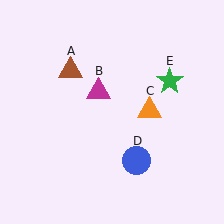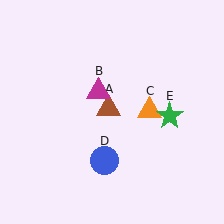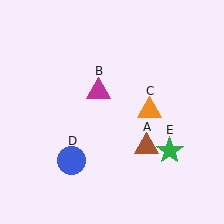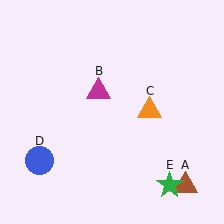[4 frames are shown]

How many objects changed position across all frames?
3 objects changed position: brown triangle (object A), blue circle (object D), green star (object E).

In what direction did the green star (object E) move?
The green star (object E) moved down.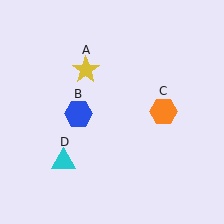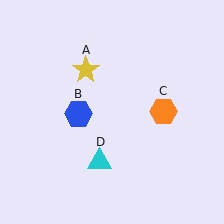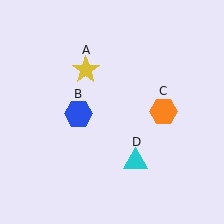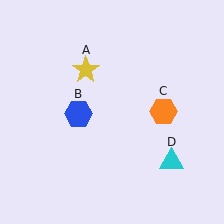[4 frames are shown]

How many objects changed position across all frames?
1 object changed position: cyan triangle (object D).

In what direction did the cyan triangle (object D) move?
The cyan triangle (object D) moved right.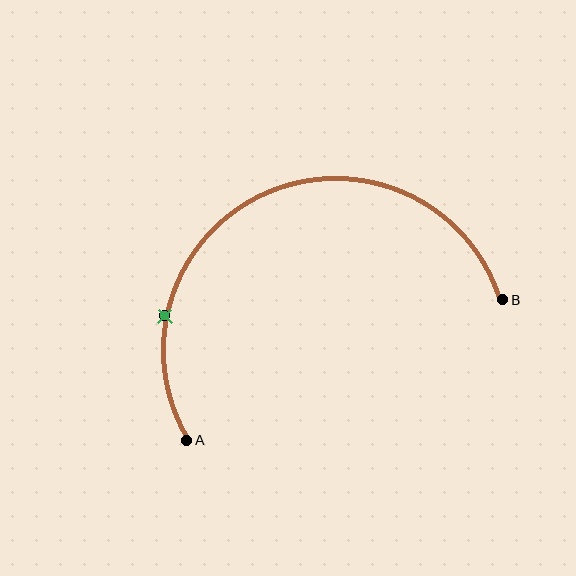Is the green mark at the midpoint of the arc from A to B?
No. The green mark lies on the arc but is closer to endpoint A. The arc midpoint would be at the point on the curve equidistant along the arc from both A and B.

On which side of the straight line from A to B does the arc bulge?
The arc bulges above the straight line connecting A and B.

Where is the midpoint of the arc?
The arc midpoint is the point on the curve farthest from the straight line joining A and B. It sits above that line.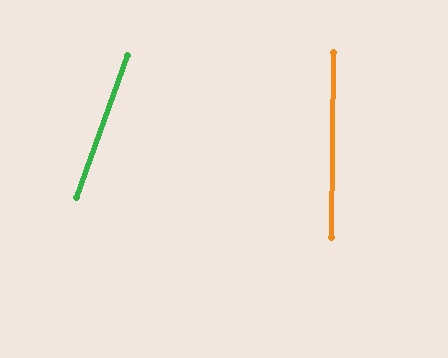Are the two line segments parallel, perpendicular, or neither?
Neither parallel nor perpendicular — they differ by about 20°.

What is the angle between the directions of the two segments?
Approximately 20 degrees.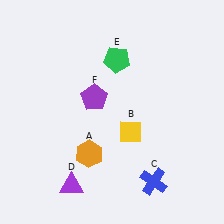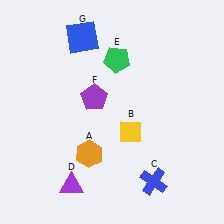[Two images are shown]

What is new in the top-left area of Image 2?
A blue square (G) was added in the top-left area of Image 2.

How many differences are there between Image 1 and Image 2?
There is 1 difference between the two images.